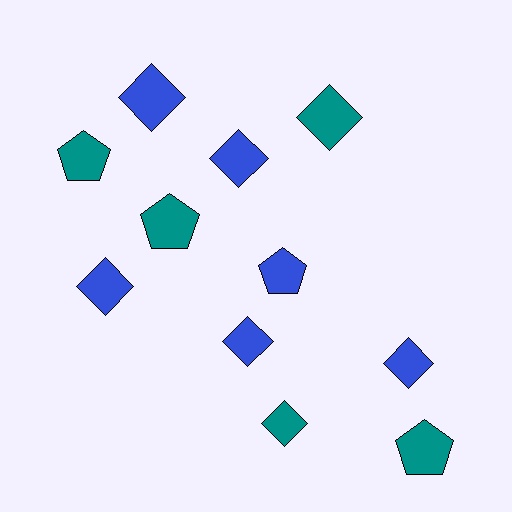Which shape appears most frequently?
Diamond, with 7 objects.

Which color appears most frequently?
Blue, with 6 objects.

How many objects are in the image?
There are 11 objects.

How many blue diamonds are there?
There are 5 blue diamonds.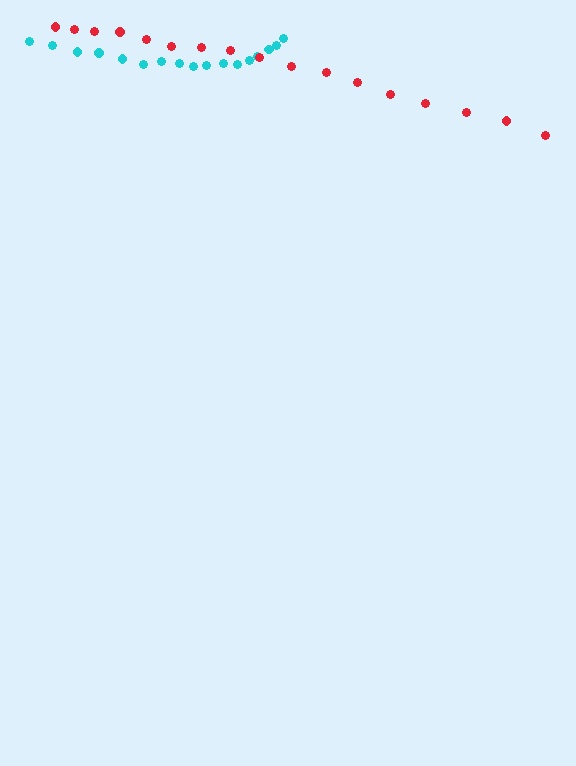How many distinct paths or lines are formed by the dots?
There are 2 distinct paths.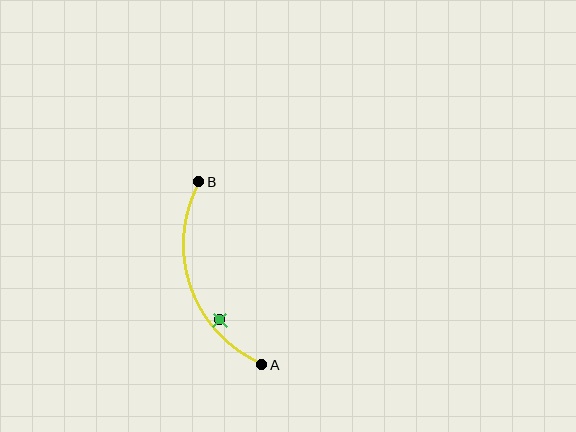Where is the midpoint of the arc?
The arc midpoint is the point on the curve farthest from the straight line joining A and B. It sits to the left of that line.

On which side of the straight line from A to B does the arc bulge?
The arc bulges to the left of the straight line connecting A and B.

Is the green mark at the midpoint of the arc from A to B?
No — the green mark does not lie on the arc at all. It sits slightly inside the curve.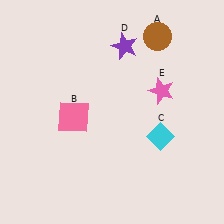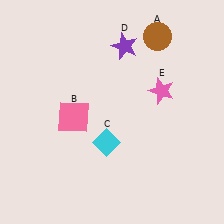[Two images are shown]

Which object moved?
The cyan diamond (C) moved left.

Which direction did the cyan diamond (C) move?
The cyan diamond (C) moved left.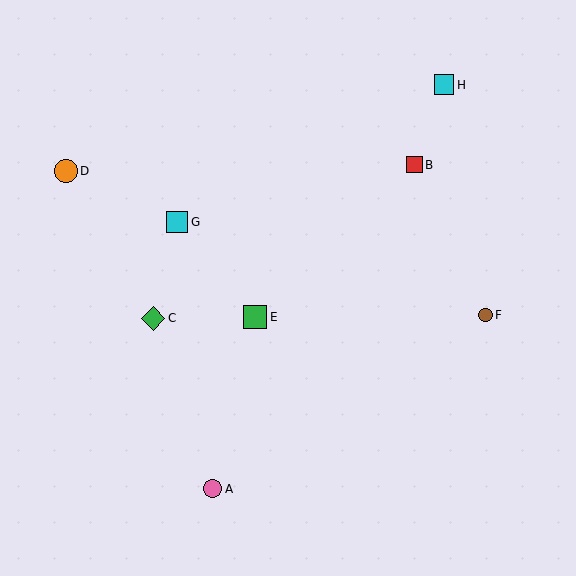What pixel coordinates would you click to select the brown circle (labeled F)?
Click at (485, 315) to select the brown circle F.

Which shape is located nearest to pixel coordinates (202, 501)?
The pink circle (labeled A) at (212, 489) is nearest to that location.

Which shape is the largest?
The green square (labeled E) is the largest.